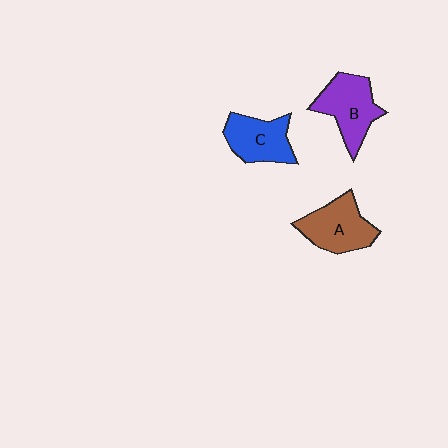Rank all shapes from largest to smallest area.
From largest to smallest: B (purple), A (brown), C (blue).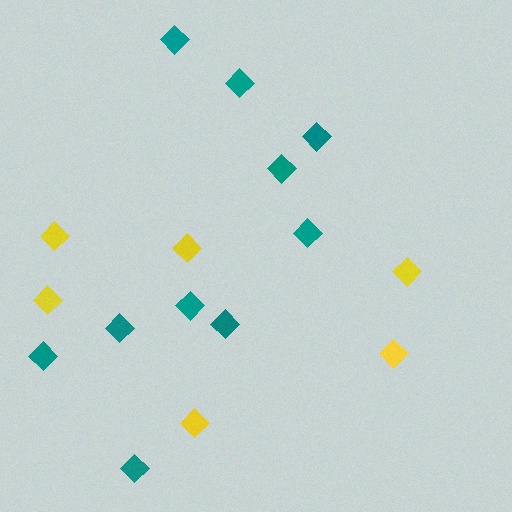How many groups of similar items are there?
There are 2 groups: one group of teal diamonds (10) and one group of yellow diamonds (6).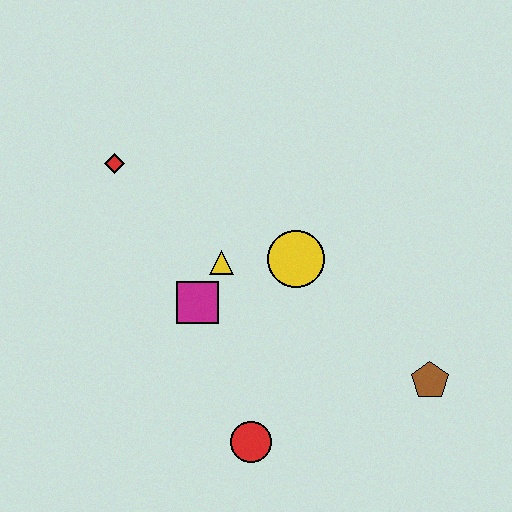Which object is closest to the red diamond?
The yellow triangle is closest to the red diamond.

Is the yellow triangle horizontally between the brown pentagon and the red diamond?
Yes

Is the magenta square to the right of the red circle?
No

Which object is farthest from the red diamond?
The brown pentagon is farthest from the red diamond.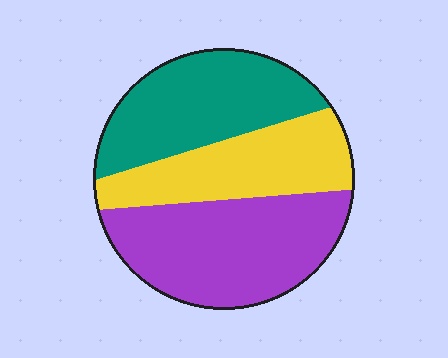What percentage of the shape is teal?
Teal covers roughly 30% of the shape.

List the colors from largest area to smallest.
From largest to smallest: purple, teal, yellow.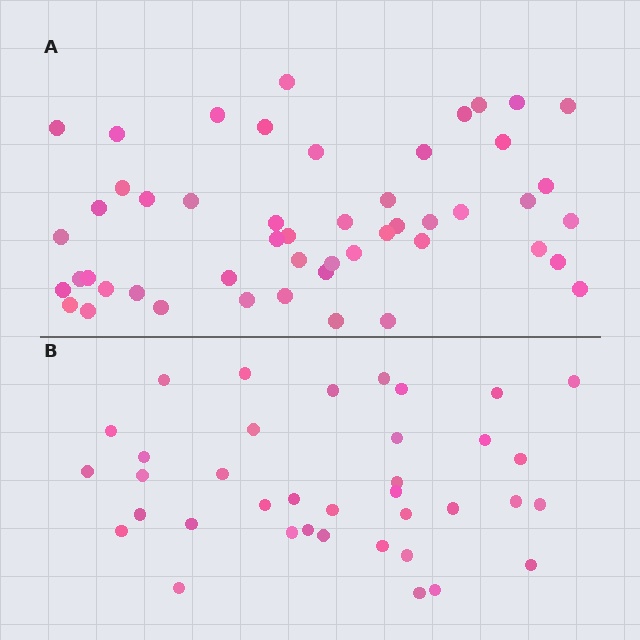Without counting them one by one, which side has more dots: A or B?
Region A (the top region) has more dots.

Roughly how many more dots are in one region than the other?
Region A has approximately 15 more dots than region B.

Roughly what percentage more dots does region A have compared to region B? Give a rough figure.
About 35% more.